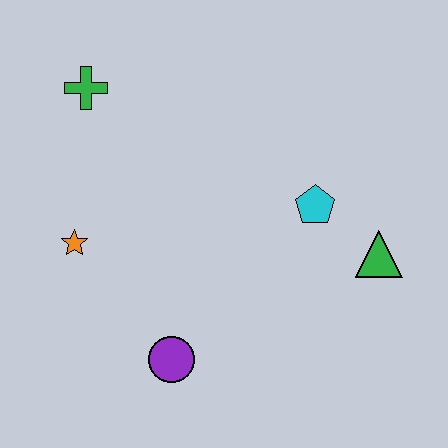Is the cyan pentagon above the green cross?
No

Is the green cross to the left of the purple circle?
Yes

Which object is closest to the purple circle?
The orange star is closest to the purple circle.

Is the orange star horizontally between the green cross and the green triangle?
No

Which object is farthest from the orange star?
The green triangle is farthest from the orange star.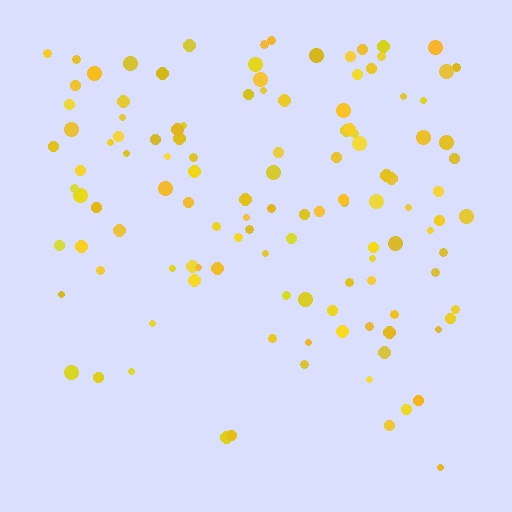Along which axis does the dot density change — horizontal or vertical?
Vertical.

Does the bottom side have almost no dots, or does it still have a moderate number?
Still a moderate number, just noticeably fewer than the top.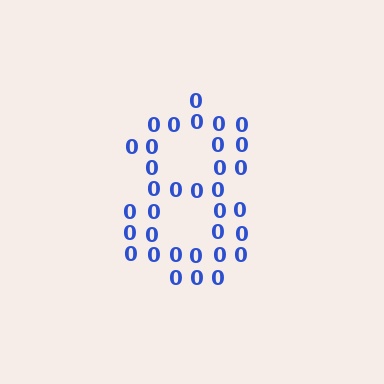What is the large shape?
The large shape is the digit 8.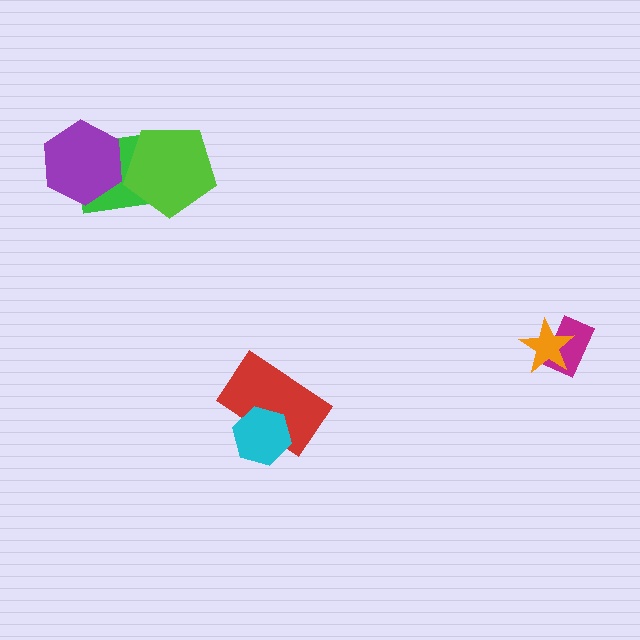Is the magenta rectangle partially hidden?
Yes, it is partially covered by another shape.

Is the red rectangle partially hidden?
Yes, it is partially covered by another shape.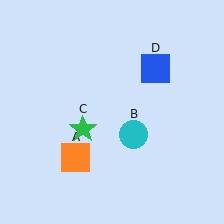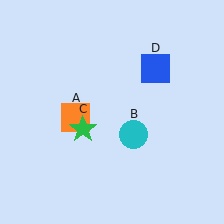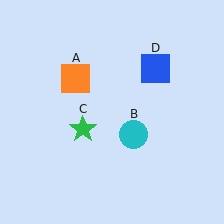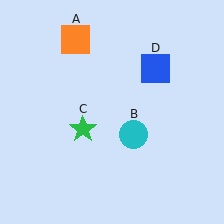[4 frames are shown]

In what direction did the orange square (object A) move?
The orange square (object A) moved up.